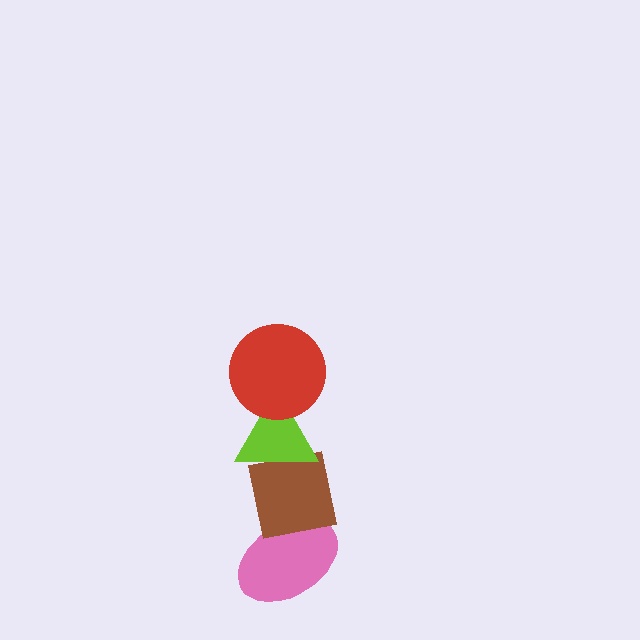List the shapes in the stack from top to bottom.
From top to bottom: the red circle, the lime triangle, the brown square, the pink ellipse.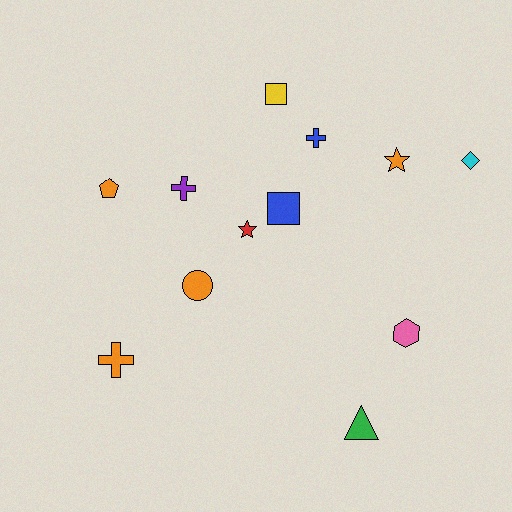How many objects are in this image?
There are 12 objects.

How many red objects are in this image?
There is 1 red object.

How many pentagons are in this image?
There is 1 pentagon.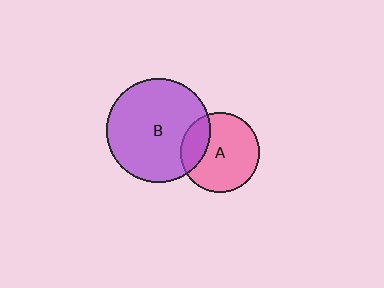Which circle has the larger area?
Circle B (purple).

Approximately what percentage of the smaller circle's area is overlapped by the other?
Approximately 25%.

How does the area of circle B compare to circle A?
Approximately 1.7 times.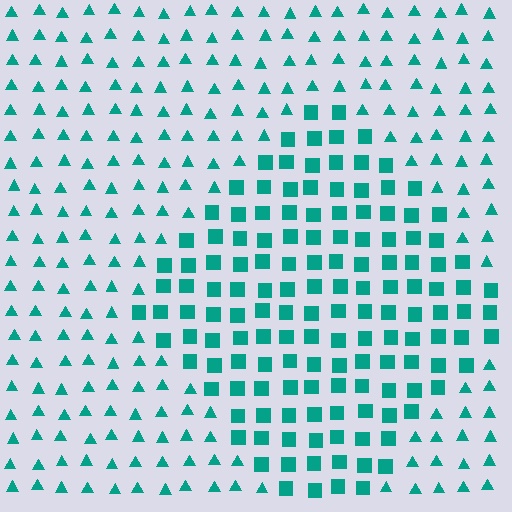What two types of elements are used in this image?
The image uses squares inside the diamond region and triangles outside it.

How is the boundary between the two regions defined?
The boundary is defined by a change in element shape: squares inside vs. triangles outside. All elements share the same color and spacing.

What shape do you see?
I see a diamond.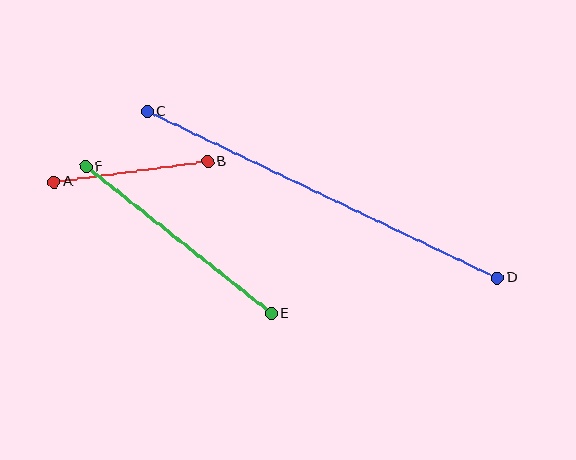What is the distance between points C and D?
The distance is approximately 388 pixels.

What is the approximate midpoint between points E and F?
The midpoint is at approximately (179, 240) pixels.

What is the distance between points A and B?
The distance is approximately 155 pixels.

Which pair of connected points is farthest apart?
Points C and D are farthest apart.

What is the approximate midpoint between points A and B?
The midpoint is at approximately (131, 172) pixels.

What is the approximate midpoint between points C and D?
The midpoint is at approximately (322, 195) pixels.